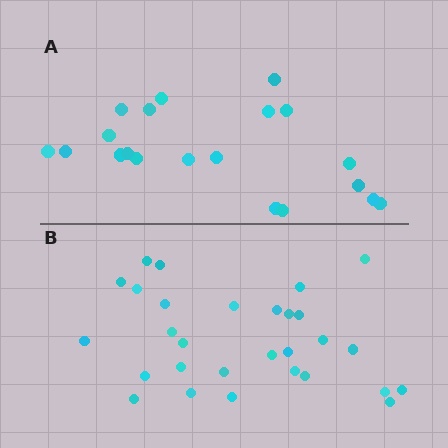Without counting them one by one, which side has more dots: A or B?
Region B (the bottom region) has more dots.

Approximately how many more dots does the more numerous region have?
Region B has roughly 8 or so more dots than region A.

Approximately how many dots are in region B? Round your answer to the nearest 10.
About 30 dots. (The exact count is 29, which rounds to 30.)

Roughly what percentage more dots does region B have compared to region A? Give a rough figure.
About 45% more.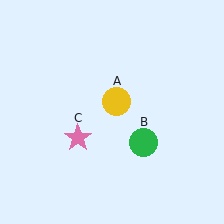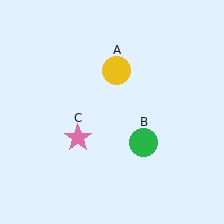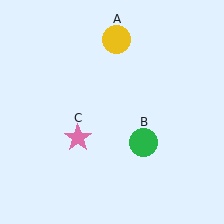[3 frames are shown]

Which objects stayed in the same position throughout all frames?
Green circle (object B) and pink star (object C) remained stationary.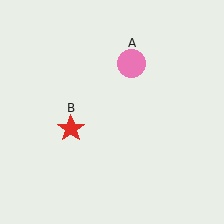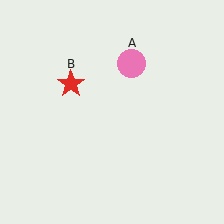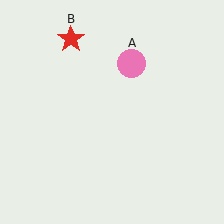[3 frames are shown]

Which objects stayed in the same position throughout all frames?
Pink circle (object A) remained stationary.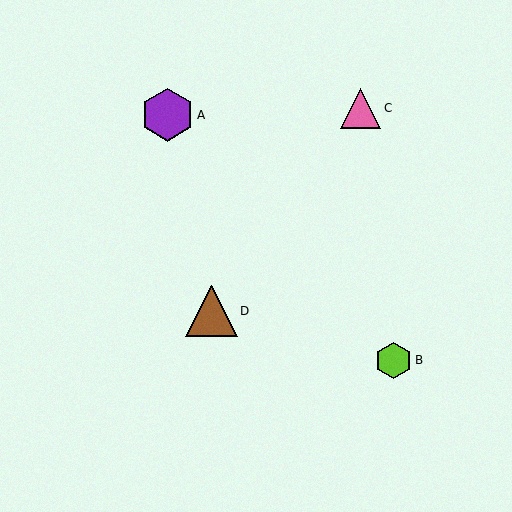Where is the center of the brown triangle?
The center of the brown triangle is at (211, 311).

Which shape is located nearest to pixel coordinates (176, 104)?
The purple hexagon (labeled A) at (168, 115) is nearest to that location.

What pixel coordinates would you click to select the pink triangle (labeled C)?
Click at (361, 108) to select the pink triangle C.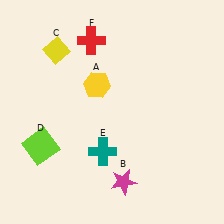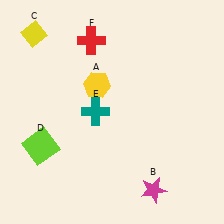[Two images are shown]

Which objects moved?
The objects that moved are: the magenta star (B), the yellow diamond (C), the teal cross (E).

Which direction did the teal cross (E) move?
The teal cross (E) moved up.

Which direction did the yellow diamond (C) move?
The yellow diamond (C) moved left.